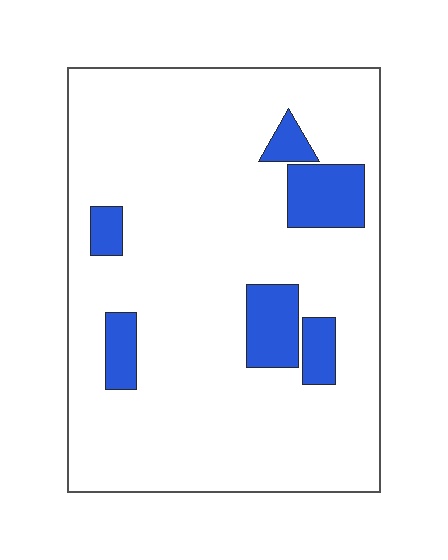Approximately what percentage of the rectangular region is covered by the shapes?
Approximately 15%.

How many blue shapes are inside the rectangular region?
6.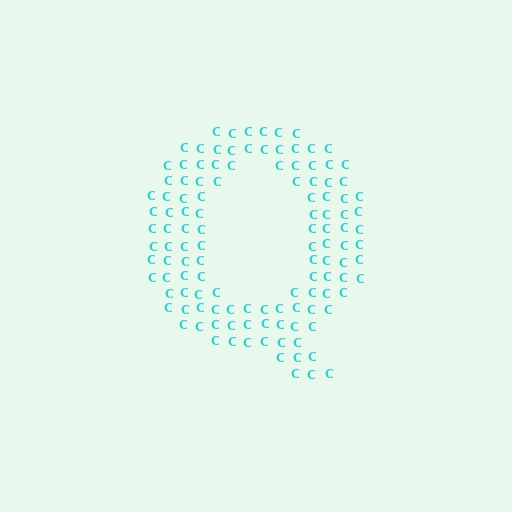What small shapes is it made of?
It is made of small letter C's.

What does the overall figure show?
The overall figure shows the letter Q.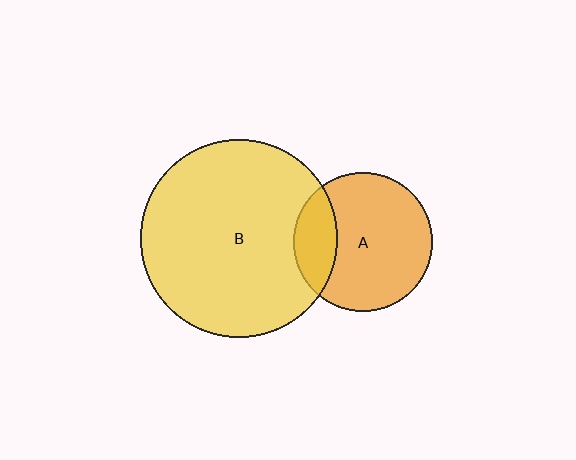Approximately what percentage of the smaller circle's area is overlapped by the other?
Approximately 20%.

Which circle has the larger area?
Circle B (yellow).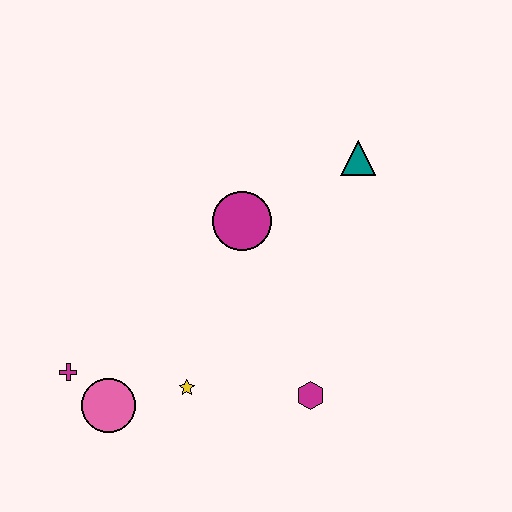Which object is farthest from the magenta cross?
The teal triangle is farthest from the magenta cross.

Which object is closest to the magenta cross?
The pink circle is closest to the magenta cross.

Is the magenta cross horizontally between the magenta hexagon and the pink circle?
No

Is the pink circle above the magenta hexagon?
No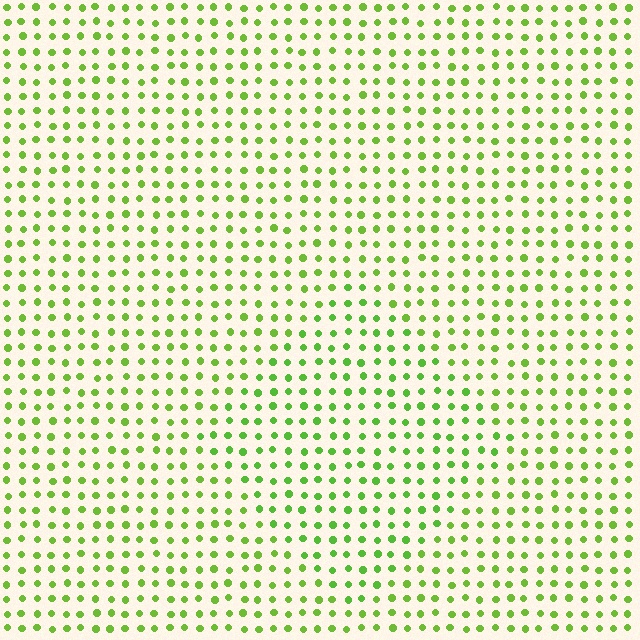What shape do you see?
I see a diamond.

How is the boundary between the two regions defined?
The boundary is defined purely by a slight shift in hue (about 13 degrees). Spacing, size, and orientation are identical on both sides.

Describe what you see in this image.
The image is filled with small lime elements in a uniform arrangement. A diamond-shaped region is visible where the elements are tinted to a slightly different hue, forming a subtle color boundary.